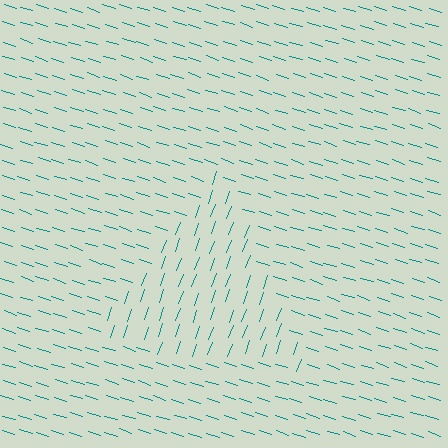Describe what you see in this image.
The image is filled with small teal line segments. A triangle region in the image has lines oriented differently from the surrounding lines, creating a visible texture boundary.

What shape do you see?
I see a triangle.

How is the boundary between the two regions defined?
The boundary is defined purely by a change in line orientation (approximately 88 degrees difference). All lines are the same color and thickness.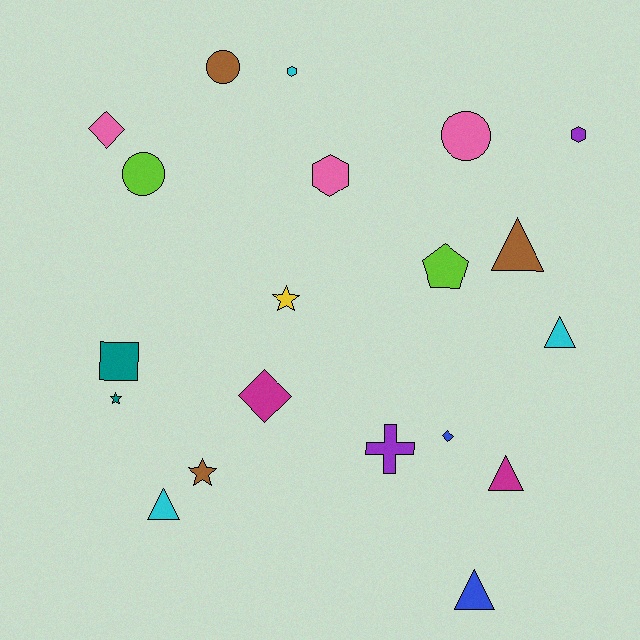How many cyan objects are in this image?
There are 3 cyan objects.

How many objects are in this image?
There are 20 objects.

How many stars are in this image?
There are 3 stars.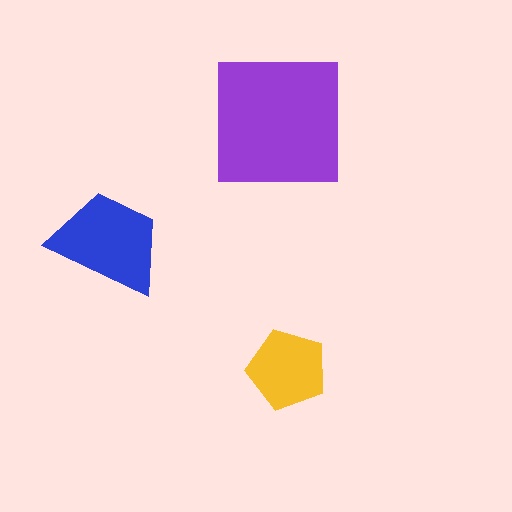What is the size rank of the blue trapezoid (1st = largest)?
2nd.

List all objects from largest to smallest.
The purple square, the blue trapezoid, the yellow pentagon.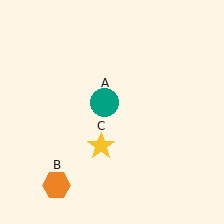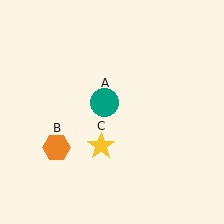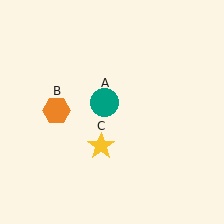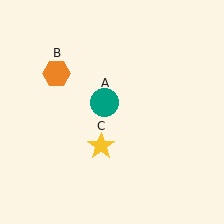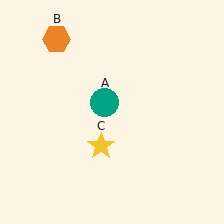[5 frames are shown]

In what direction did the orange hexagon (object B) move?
The orange hexagon (object B) moved up.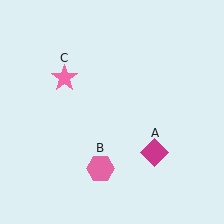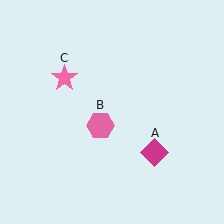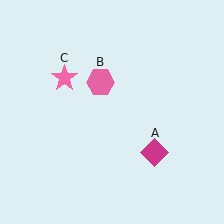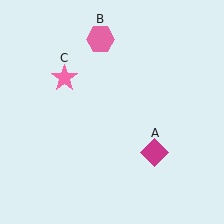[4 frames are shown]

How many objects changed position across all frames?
1 object changed position: pink hexagon (object B).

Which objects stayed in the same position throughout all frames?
Magenta diamond (object A) and pink star (object C) remained stationary.